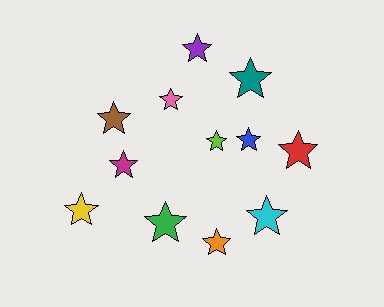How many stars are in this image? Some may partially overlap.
There are 12 stars.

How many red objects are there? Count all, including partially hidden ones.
There is 1 red object.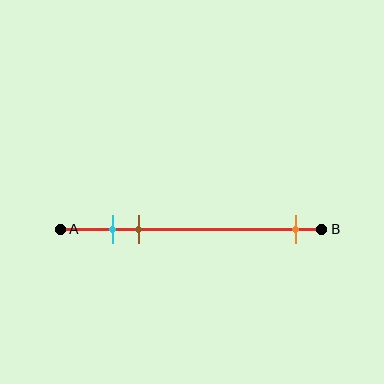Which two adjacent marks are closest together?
The cyan and brown marks are the closest adjacent pair.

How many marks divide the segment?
There are 3 marks dividing the segment.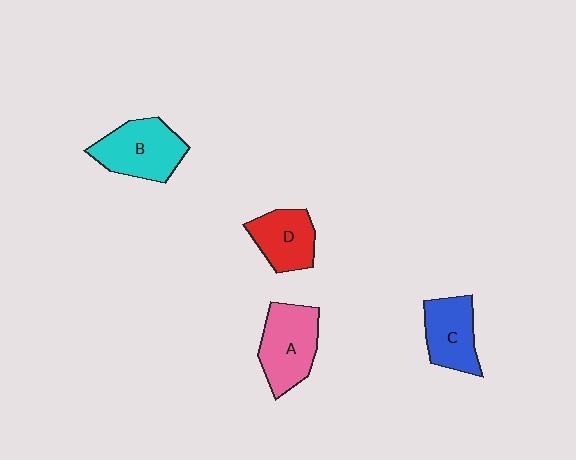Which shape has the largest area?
Shape B (cyan).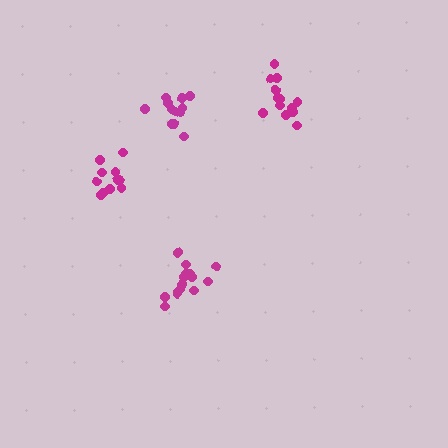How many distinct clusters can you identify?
There are 4 distinct clusters.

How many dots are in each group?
Group 1: 16 dots, Group 2: 13 dots, Group 3: 12 dots, Group 4: 11 dots (52 total).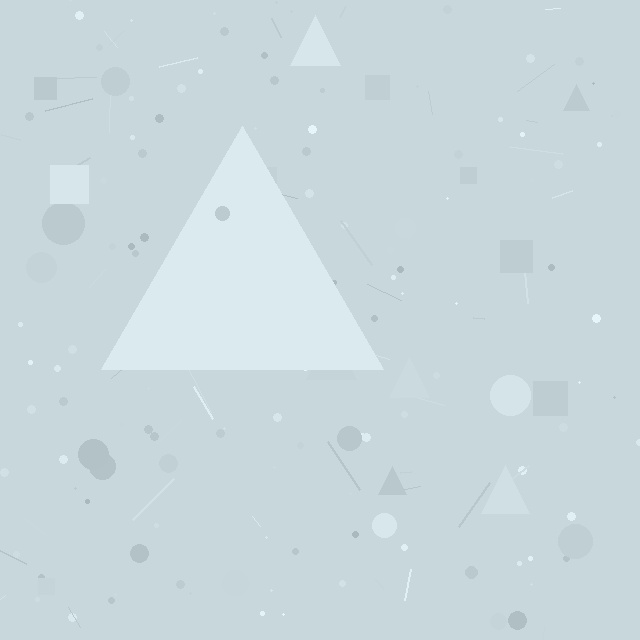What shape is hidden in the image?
A triangle is hidden in the image.